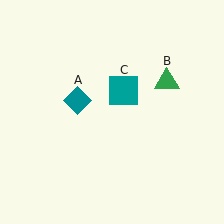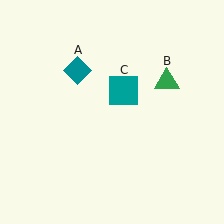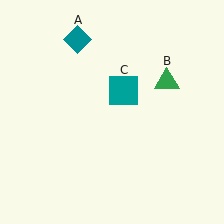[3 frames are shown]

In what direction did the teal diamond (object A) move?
The teal diamond (object A) moved up.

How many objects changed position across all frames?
1 object changed position: teal diamond (object A).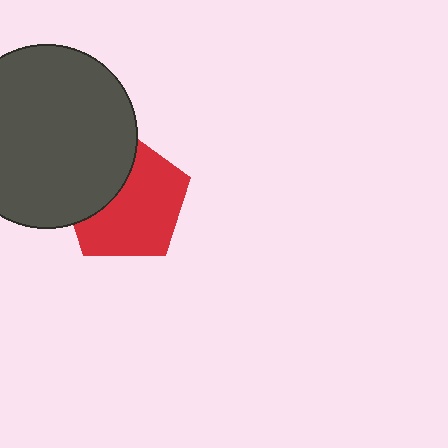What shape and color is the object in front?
The object in front is a dark gray circle.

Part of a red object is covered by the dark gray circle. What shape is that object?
It is a pentagon.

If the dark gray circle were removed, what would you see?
You would see the complete red pentagon.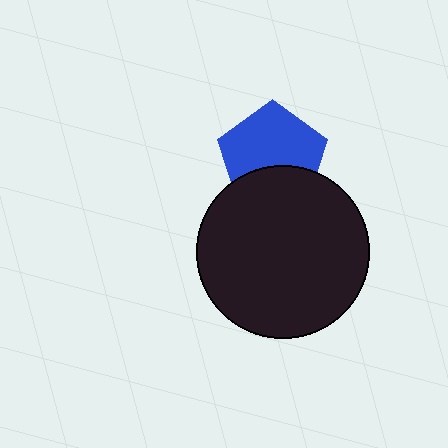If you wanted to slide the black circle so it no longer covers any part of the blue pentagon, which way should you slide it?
Slide it down — that is the most direct way to separate the two shapes.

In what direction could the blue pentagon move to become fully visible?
The blue pentagon could move up. That would shift it out from behind the black circle entirely.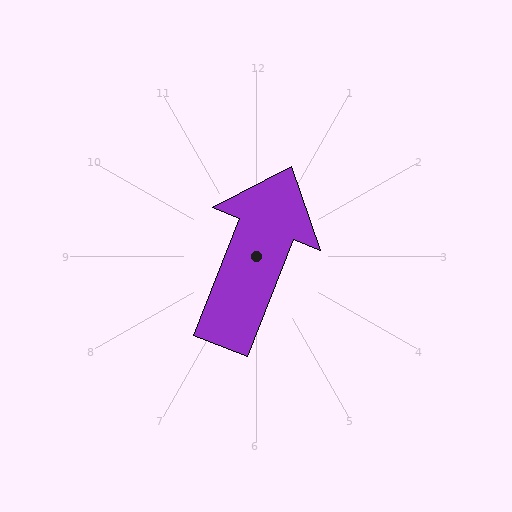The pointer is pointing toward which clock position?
Roughly 1 o'clock.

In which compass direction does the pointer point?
North.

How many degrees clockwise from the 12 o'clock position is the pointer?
Approximately 22 degrees.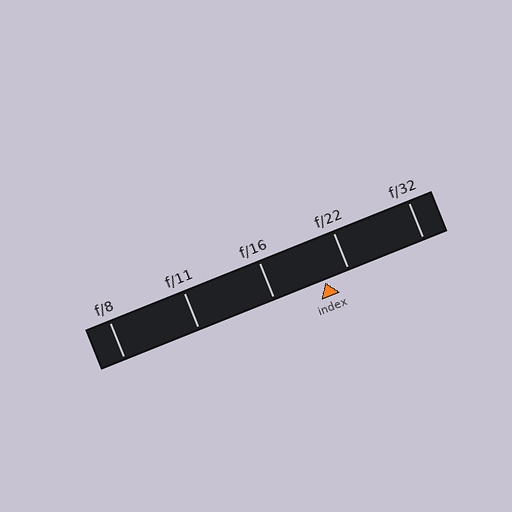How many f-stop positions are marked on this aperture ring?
There are 5 f-stop positions marked.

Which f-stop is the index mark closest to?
The index mark is closest to f/22.